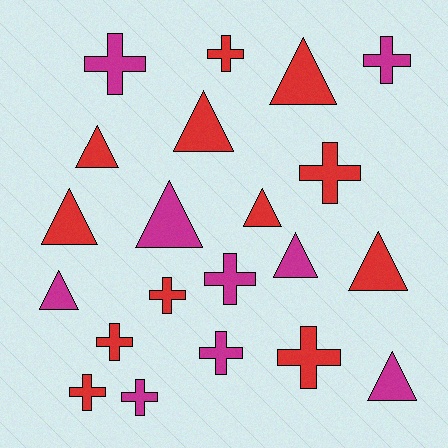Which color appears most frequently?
Red, with 12 objects.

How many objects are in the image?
There are 21 objects.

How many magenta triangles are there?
There are 4 magenta triangles.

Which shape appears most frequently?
Cross, with 11 objects.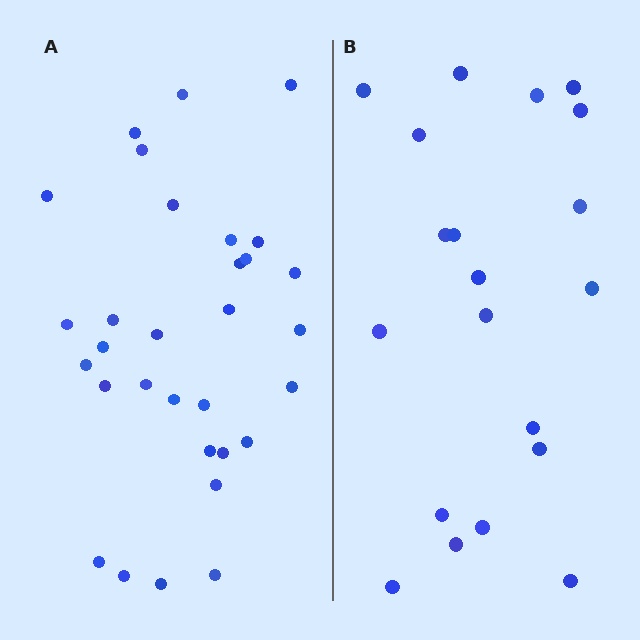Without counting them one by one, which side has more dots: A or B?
Region A (the left region) has more dots.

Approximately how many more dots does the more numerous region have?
Region A has roughly 12 or so more dots than region B.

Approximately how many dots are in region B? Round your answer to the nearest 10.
About 20 dots.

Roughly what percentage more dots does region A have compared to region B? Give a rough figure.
About 55% more.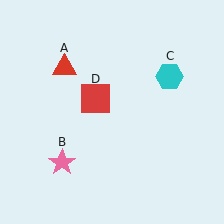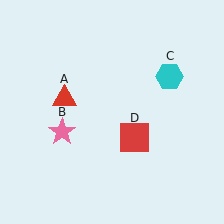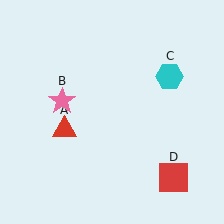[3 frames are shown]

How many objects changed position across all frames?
3 objects changed position: red triangle (object A), pink star (object B), red square (object D).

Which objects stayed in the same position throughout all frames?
Cyan hexagon (object C) remained stationary.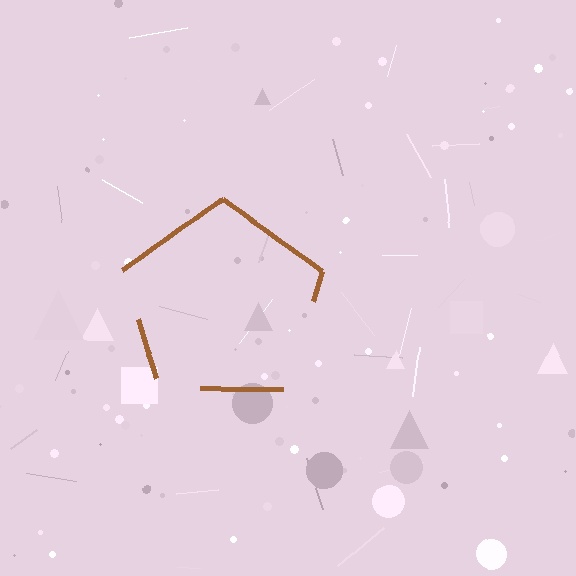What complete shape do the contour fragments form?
The contour fragments form a pentagon.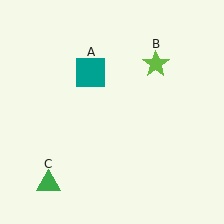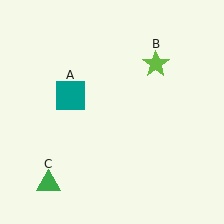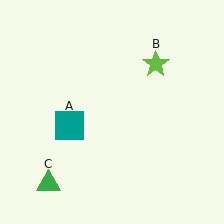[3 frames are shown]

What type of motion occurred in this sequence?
The teal square (object A) rotated counterclockwise around the center of the scene.